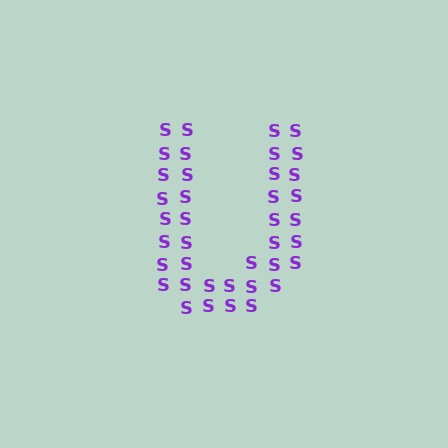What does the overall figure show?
The overall figure shows the letter U.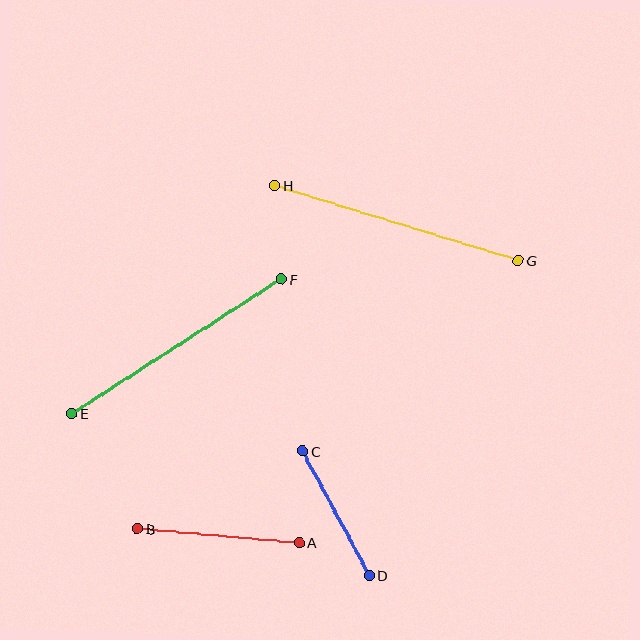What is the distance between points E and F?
The distance is approximately 249 pixels.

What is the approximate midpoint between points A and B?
The midpoint is at approximately (218, 536) pixels.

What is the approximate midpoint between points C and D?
The midpoint is at approximately (336, 513) pixels.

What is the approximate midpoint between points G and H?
The midpoint is at approximately (397, 223) pixels.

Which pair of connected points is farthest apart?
Points G and H are farthest apart.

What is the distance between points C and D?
The distance is approximately 141 pixels.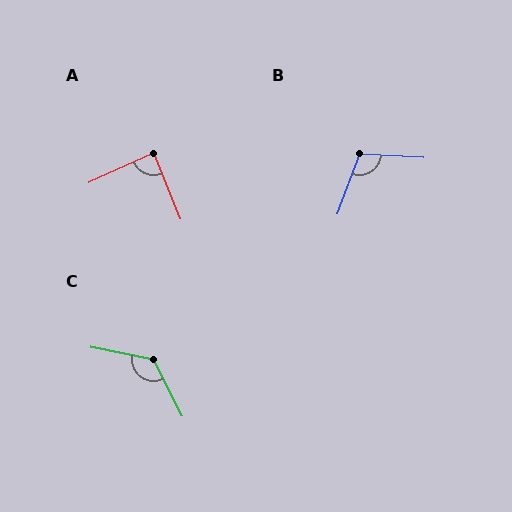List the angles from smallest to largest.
A (87°), B (108°), C (128°).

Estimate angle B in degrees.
Approximately 108 degrees.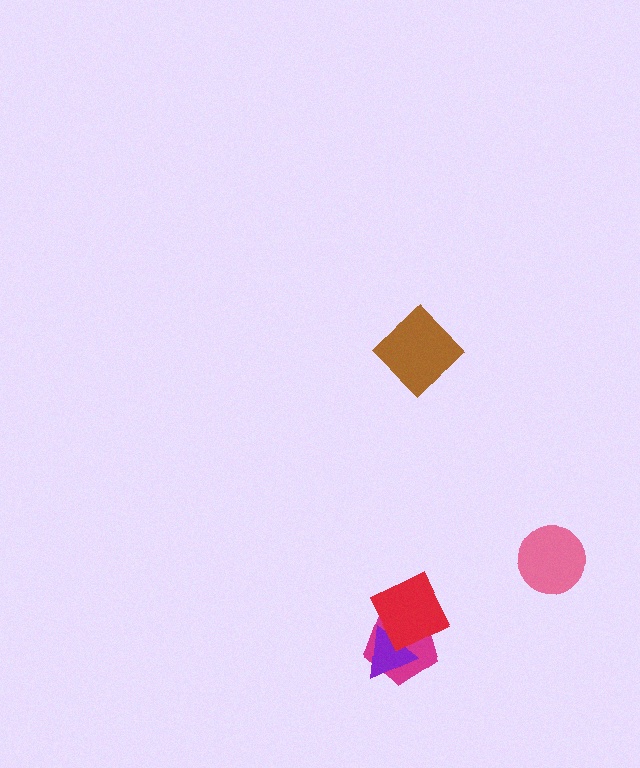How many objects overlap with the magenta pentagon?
2 objects overlap with the magenta pentagon.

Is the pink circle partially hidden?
No, no other shape covers it.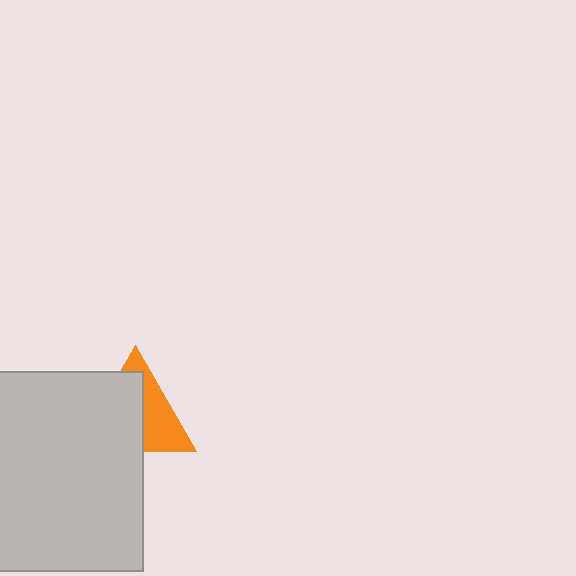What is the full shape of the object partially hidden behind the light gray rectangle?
The partially hidden object is an orange triangle.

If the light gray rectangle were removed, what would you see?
You would see the complete orange triangle.